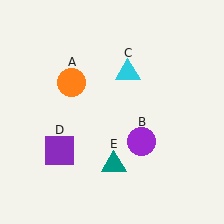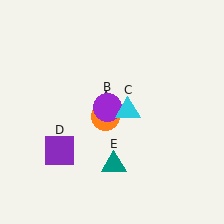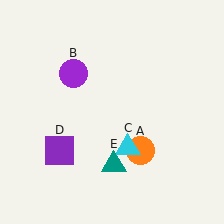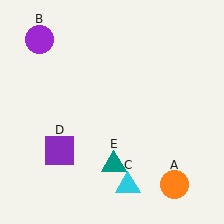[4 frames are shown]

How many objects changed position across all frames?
3 objects changed position: orange circle (object A), purple circle (object B), cyan triangle (object C).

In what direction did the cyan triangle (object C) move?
The cyan triangle (object C) moved down.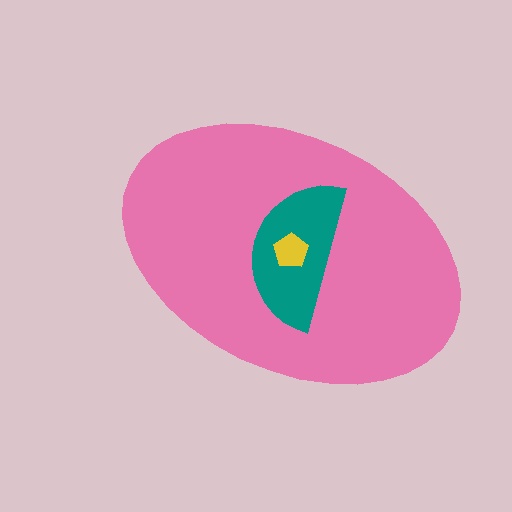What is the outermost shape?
The pink ellipse.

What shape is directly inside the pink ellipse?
The teal semicircle.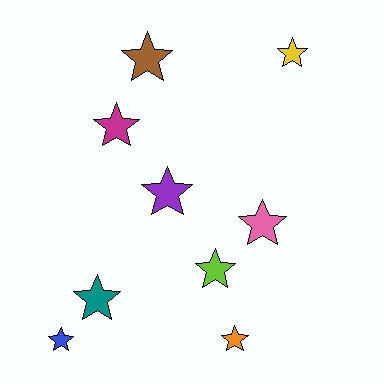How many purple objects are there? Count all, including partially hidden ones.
There is 1 purple object.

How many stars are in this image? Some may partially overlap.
There are 9 stars.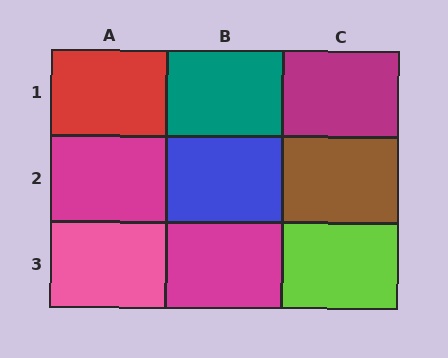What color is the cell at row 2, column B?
Blue.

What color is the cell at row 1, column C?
Magenta.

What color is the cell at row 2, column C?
Brown.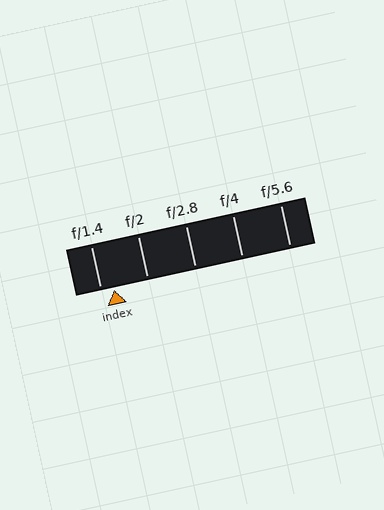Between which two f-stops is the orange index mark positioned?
The index mark is between f/1.4 and f/2.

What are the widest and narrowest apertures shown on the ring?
The widest aperture shown is f/1.4 and the narrowest is f/5.6.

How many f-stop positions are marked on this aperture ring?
There are 5 f-stop positions marked.